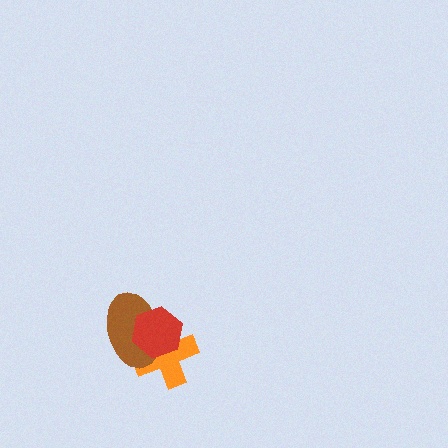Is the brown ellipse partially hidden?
Yes, it is partially covered by another shape.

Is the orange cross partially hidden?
Yes, it is partially covered by another shape.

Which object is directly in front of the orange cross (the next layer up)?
The brown ellipse is directly in front of the orange cross.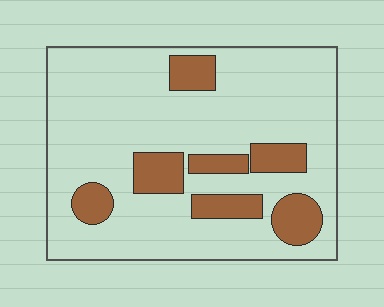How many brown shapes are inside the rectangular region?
7.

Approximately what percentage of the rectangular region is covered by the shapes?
Approximately 20%.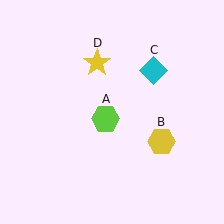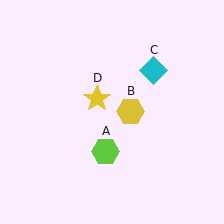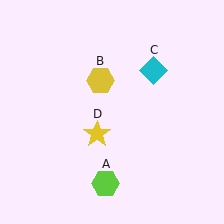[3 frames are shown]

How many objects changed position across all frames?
3 objects changed position: lime hexagon (object A), yellow hexagon (object B), yellow star (object D).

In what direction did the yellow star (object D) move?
The yellow star (object D) moved down.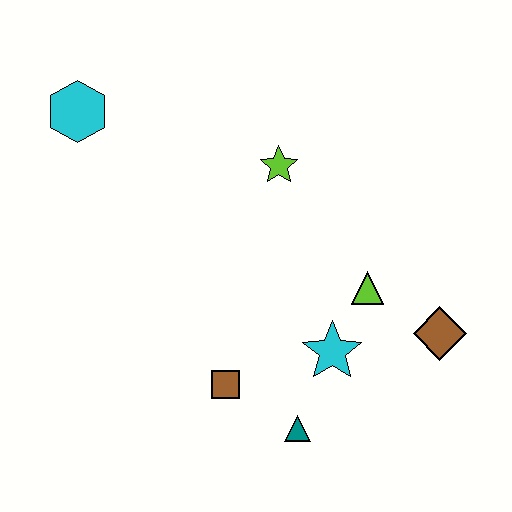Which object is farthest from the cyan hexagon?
The brown diamond is farthest from the cyan hexagon.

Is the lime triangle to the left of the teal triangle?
No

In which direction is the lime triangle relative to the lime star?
The lime triangle is below the lime star.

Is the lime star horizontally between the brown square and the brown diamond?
Yes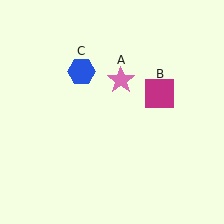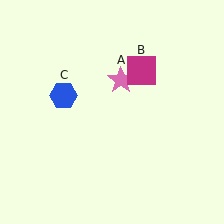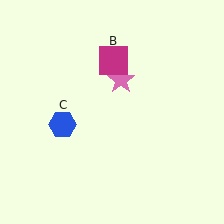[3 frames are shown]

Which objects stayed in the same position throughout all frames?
Pink star (object A) remained stationary.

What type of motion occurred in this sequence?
The magenta square (object B), blue hexagon (object C) rotated counterclockwise around the center of the scene.